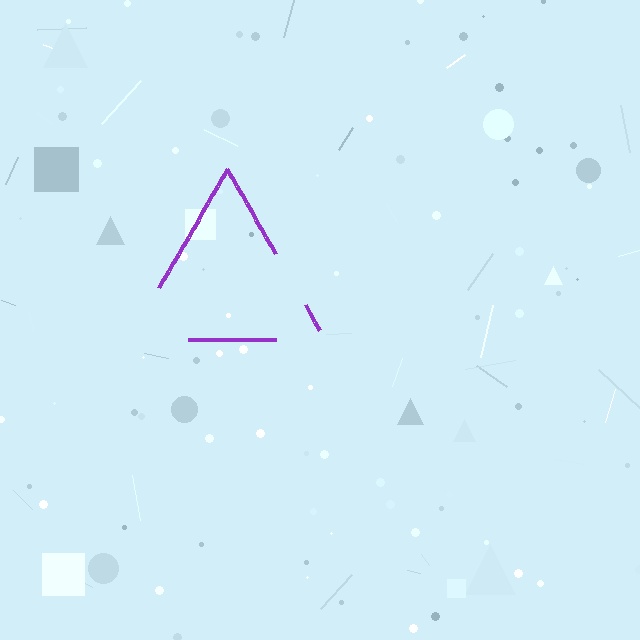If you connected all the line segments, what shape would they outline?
They would outline a triangle.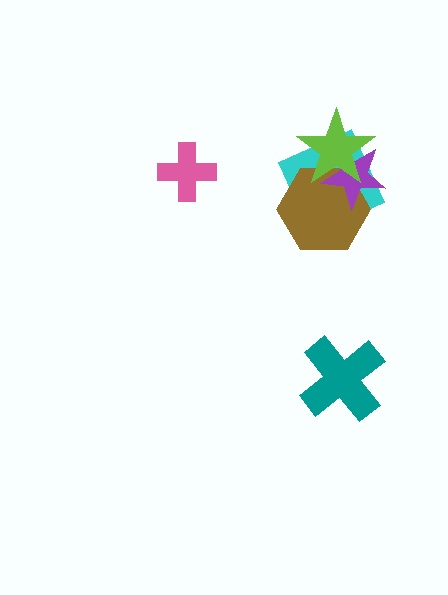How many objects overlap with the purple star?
3 objects overlap with the purple star.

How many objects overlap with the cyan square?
3 objects overlap with the cyan square.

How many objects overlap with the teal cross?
0 objects overlap with the teal cross.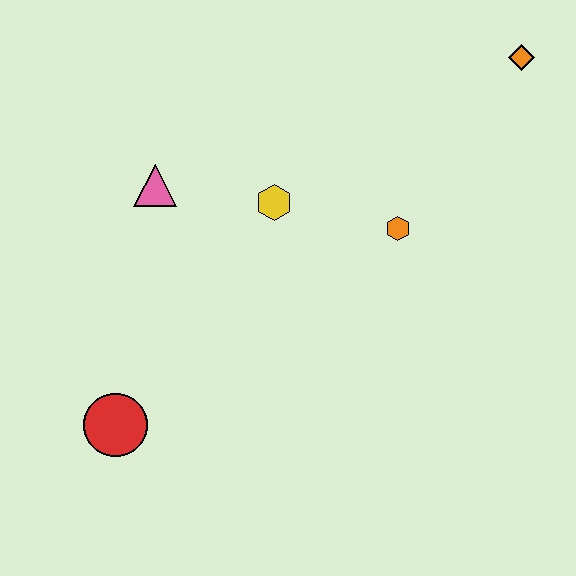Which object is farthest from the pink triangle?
The orange diamond is farthest from the pink triangle.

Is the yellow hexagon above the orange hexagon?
Yes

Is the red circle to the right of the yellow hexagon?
No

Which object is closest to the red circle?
The pink triangle is closest to the red circle.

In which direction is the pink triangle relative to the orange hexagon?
The pink triangle is to the left of the orange hexagon.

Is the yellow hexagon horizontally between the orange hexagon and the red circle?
Yes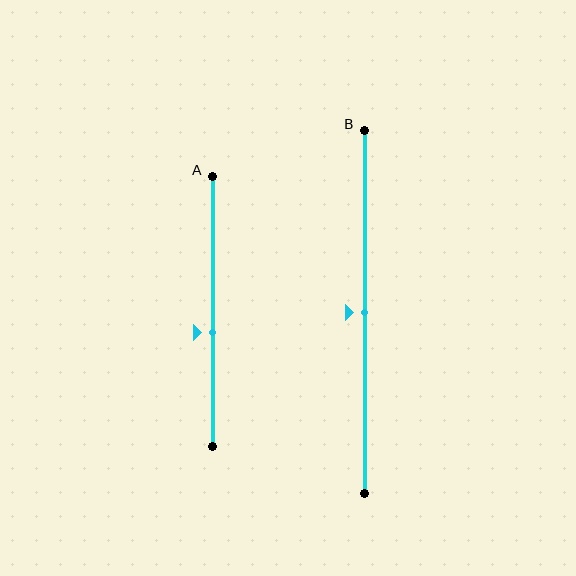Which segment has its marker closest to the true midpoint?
Segment B has its marker closest to the true midpoint.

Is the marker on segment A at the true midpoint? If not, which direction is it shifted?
No, the marker on segment A is shifted downward by about 8% of the segment length.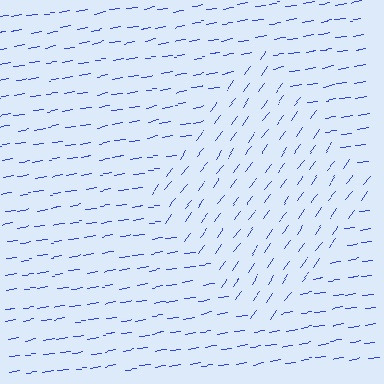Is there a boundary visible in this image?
Yes, there is a texture boundary formed by a change in line orientation.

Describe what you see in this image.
The image is filled with small blue line segments. A diamond region in the image has lines oriented differently from the surrounding lines, creating a visible texture boundary.